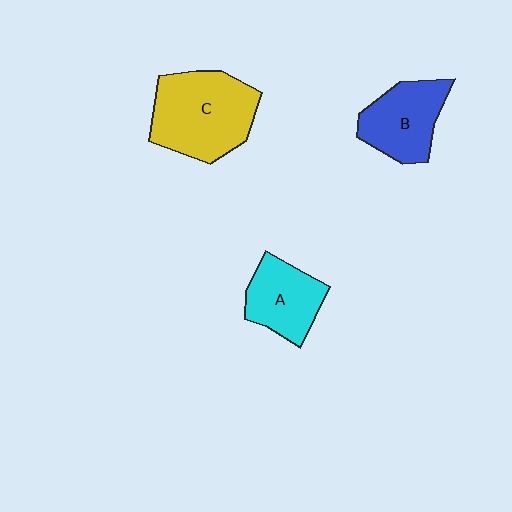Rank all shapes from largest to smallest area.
From largest to smallest: C (yellow), B (blue), A (cyan).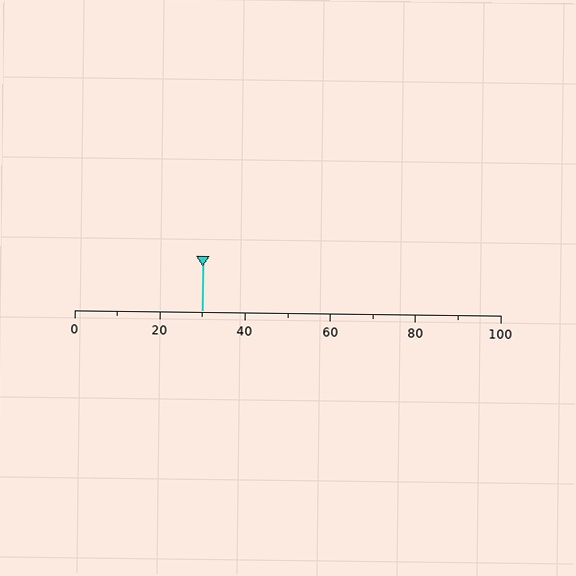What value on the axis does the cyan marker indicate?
The marker indicates approximately 30.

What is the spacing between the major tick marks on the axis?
The major ticks are spaced 20 apart.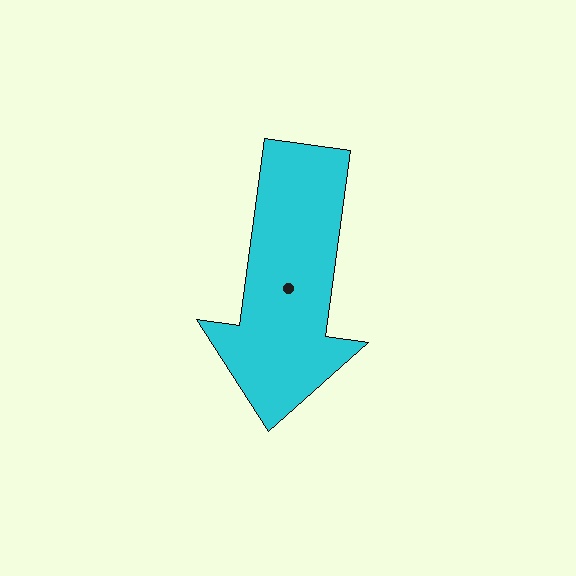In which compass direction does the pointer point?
South.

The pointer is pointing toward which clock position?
Roughly 6 o'clock.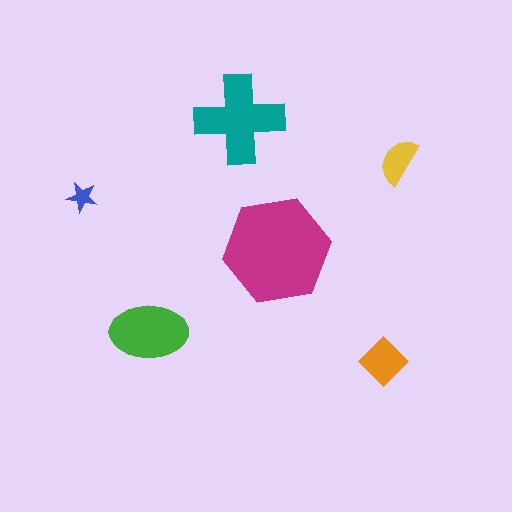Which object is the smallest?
The blue star.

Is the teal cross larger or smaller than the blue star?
Larger.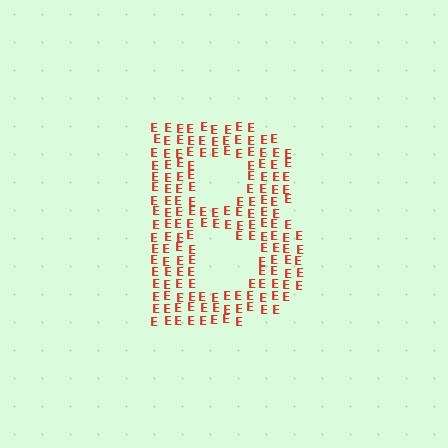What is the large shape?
The large shape is the letter B.